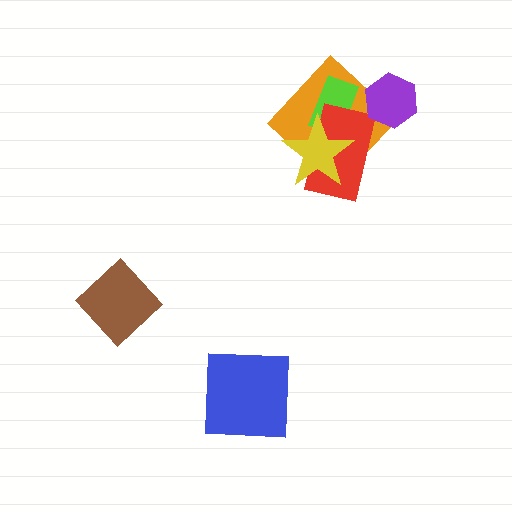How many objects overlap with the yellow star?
3 objects overlap with the yellow star.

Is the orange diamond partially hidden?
Yes, it is partially covered by another shape.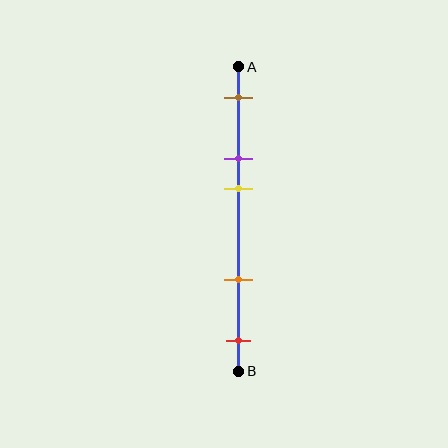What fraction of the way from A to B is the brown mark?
The brown mark is approximately 10% (0.1) of the way from A to B.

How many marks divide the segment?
There are 5 marks dividing the segment.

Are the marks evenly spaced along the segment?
No, the marks are not evenly spaced.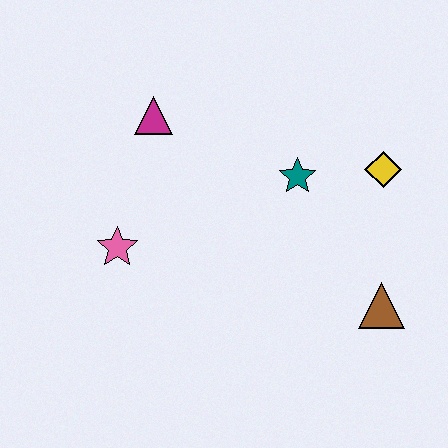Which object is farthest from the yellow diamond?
The pink star is farthest from the yellow diamond.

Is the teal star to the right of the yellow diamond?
No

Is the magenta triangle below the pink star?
No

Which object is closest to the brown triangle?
The yellow diamond is closest to the brown triangle.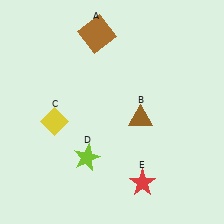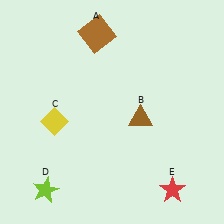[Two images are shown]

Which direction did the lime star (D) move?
The lime star (D) moved left.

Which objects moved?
The objects that moved are: the lime star (D), the red star (E).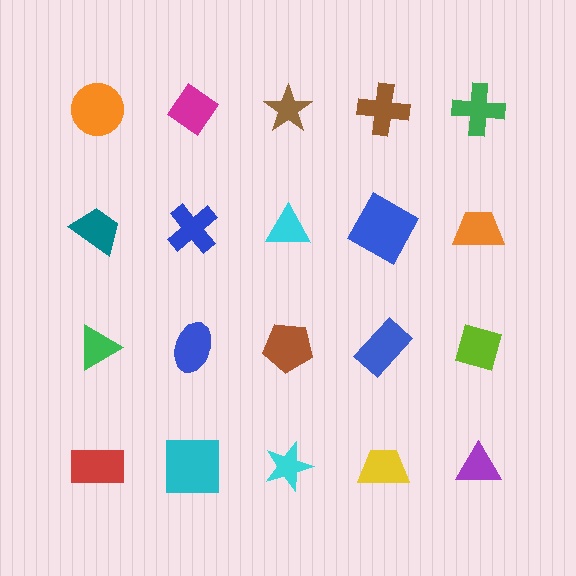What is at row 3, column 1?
A green triangle.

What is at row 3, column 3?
A brown pentagon.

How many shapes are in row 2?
5 shapes.